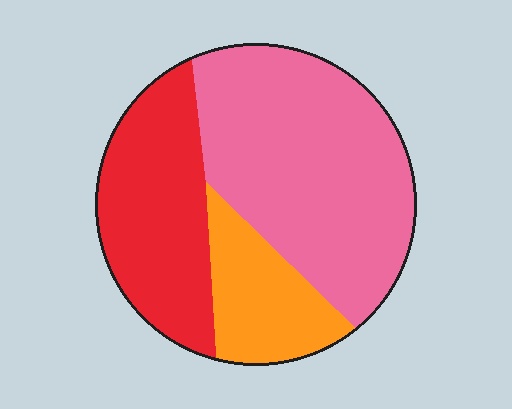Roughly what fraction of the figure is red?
Red takes up about one third (1/3) of the figure.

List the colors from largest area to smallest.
From largest to smallest: pink, red, orange.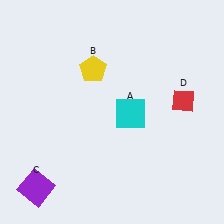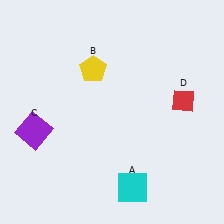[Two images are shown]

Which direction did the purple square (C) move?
The purple square (C) moved up.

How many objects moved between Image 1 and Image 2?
2 objects moved between the two images.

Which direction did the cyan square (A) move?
The cyan square (A) moved down.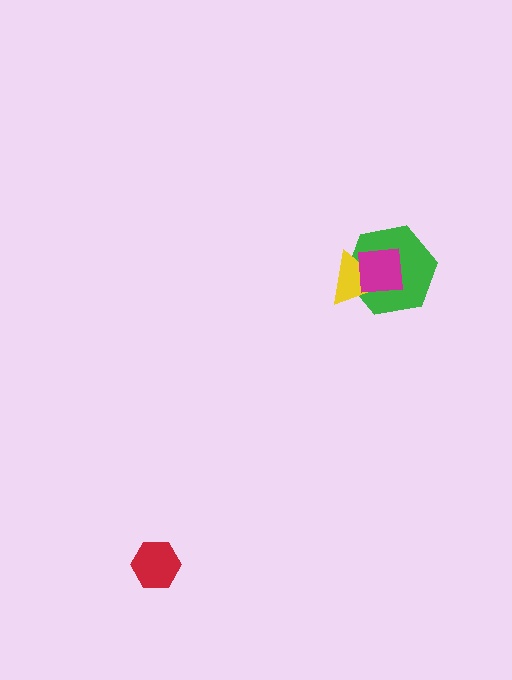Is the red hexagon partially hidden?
No, no other shape covers it.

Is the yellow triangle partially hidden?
Yes, it is partially covered by another shape.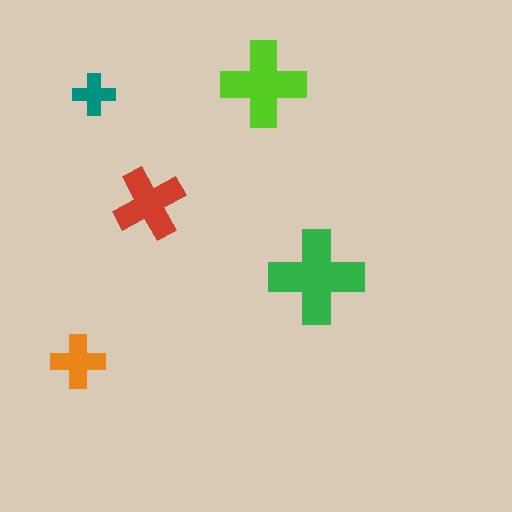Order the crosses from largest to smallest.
the green one, the lime one, the red one, the orange one, the teal one.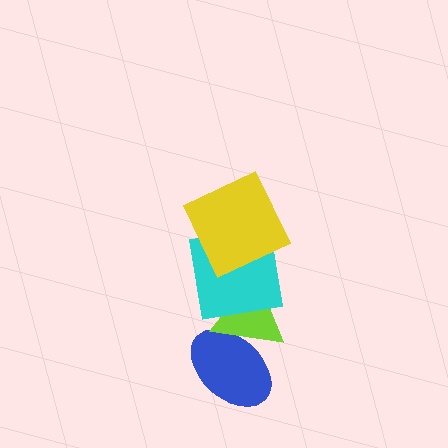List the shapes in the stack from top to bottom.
From top to bottom: the yellow square, the cyan square, the lime triangle, the blue ellipse.